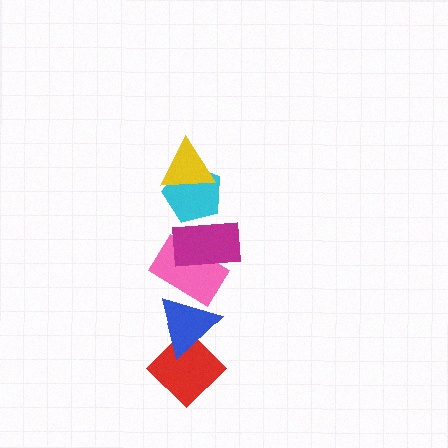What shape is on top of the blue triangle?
The pink rectangle is on top of the blue triangle.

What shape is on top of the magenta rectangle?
The cyan pentagon is on top of the magenta rectangle.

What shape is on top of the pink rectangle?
The magenta rectangle is on top of the pink rectangle.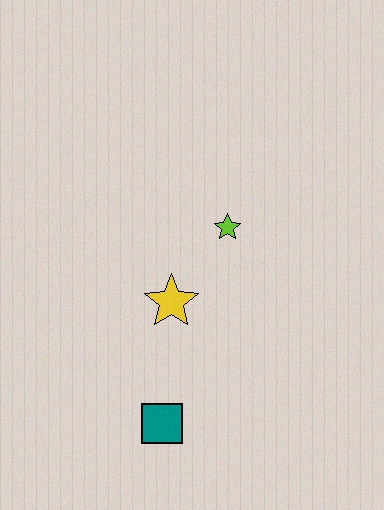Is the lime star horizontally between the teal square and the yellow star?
No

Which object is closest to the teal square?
The yellow star is closest to the teal square.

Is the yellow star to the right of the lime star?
No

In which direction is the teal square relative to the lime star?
The teal square is below the lime star.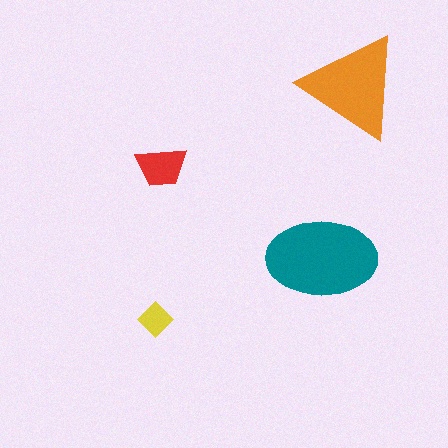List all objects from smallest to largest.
The yellow diamond, the red trapezoid, the orange triangle, the teal ellipse.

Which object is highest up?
The orange triangle is topmost.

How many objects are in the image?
There are 4 objects in the image.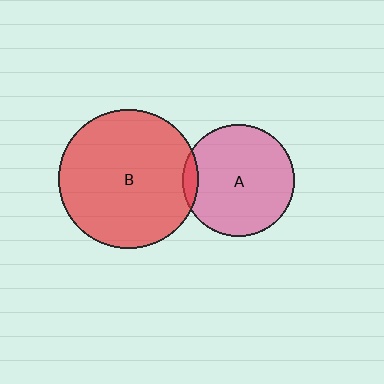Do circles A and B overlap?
Yes.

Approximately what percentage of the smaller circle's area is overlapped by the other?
Approximately 5%.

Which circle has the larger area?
Circle B (red).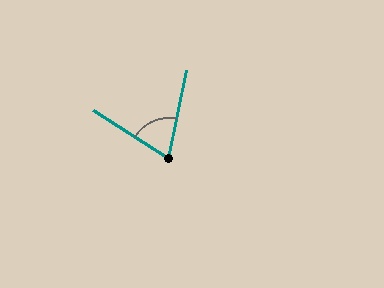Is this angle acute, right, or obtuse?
It is acute.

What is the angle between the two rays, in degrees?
Approximately 69 degrees.